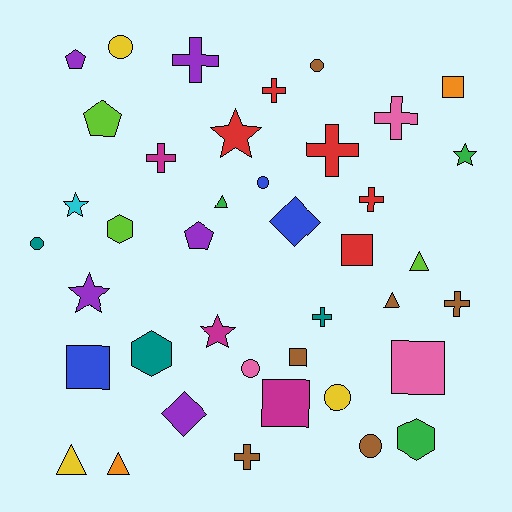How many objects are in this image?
There are 40 objects.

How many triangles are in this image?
There are 5 triangles.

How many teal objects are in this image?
There are 3 teal objects.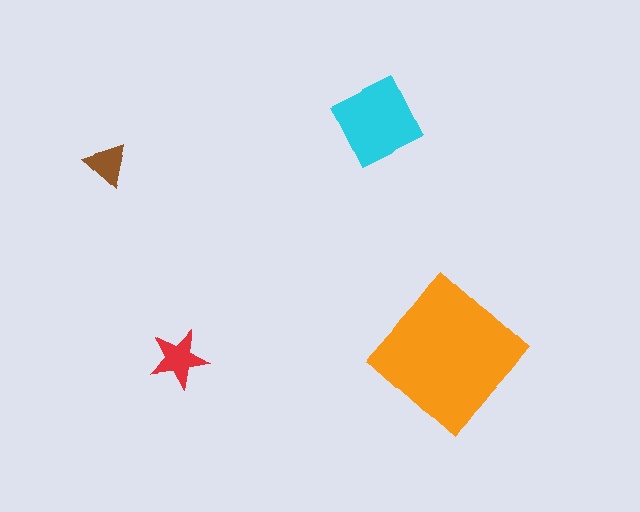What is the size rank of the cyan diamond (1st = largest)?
2nd.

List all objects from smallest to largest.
The brown triangle, the red star, the cyan diamond, the orange diamond.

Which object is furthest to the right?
The orange diamond is rightmost.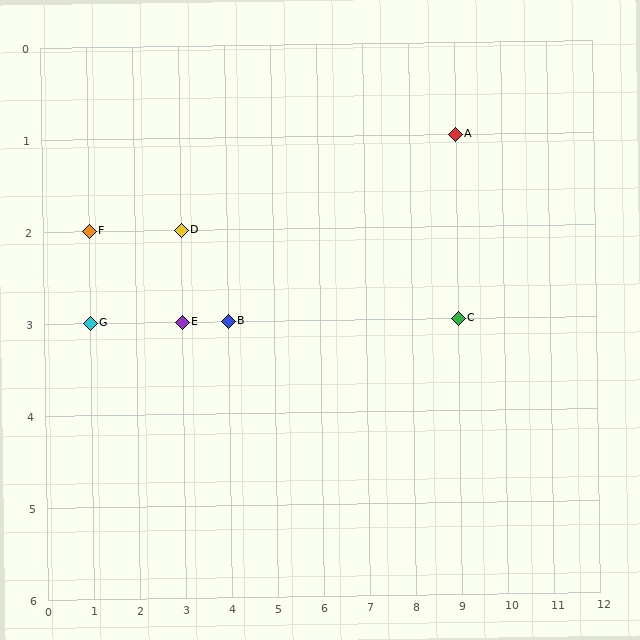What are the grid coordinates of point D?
Point D is at grid coordinates (3, 2).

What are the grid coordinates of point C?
Point C is at grid coordinates (9, 3).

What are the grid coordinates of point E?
Point E is at grid coordinates (3, 3).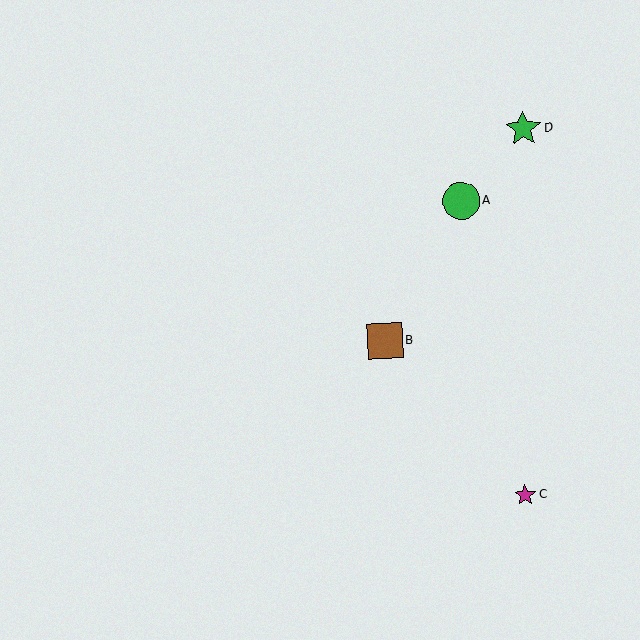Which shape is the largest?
The green circle (labeled A) is the largest.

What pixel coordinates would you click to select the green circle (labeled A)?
Click at (461, 201) to select the green circle A.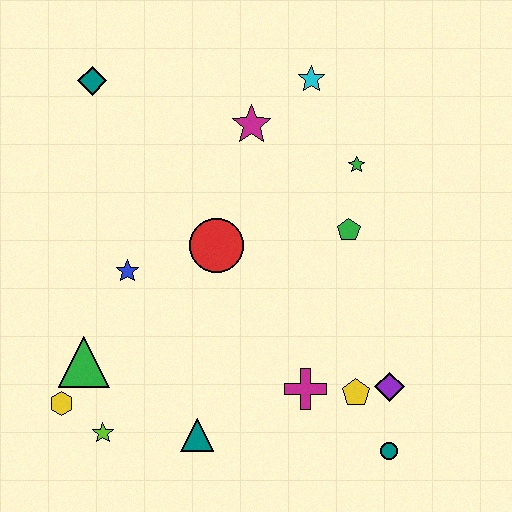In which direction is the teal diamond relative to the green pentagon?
The teal diamond is to the left of the green pentagon.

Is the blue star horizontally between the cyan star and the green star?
No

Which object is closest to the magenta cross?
The yellow pentagon is closest to the magenta cross.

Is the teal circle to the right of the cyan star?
Yes